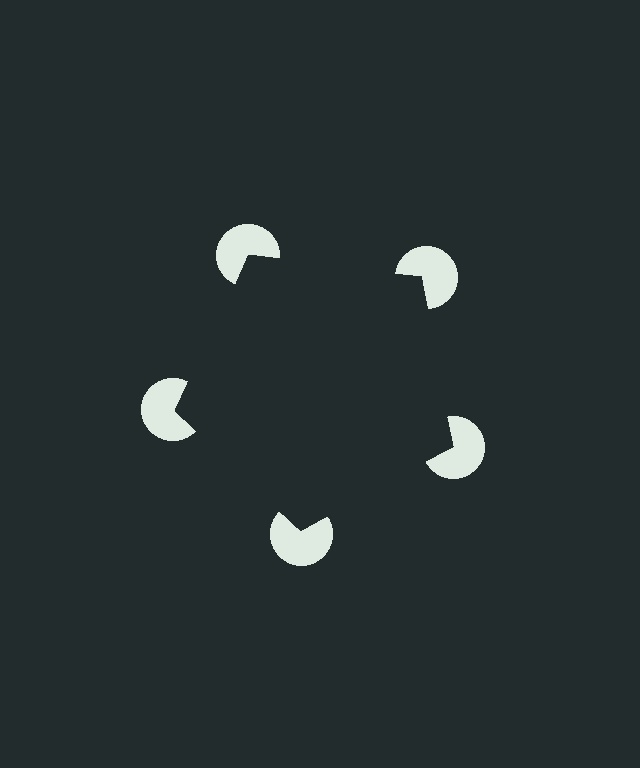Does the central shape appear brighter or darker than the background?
It typically appears slightly darker than the background, even though no actual brightness change is drawn.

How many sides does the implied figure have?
5 sides.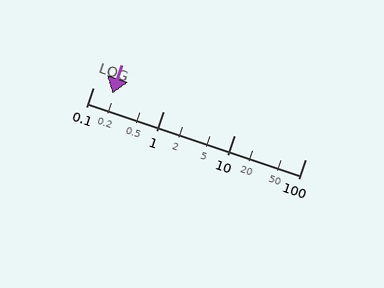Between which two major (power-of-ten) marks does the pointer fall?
The pointer is between 0.1 and 1.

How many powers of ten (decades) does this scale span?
The scale spans 3 decades, from 0.1 to 100.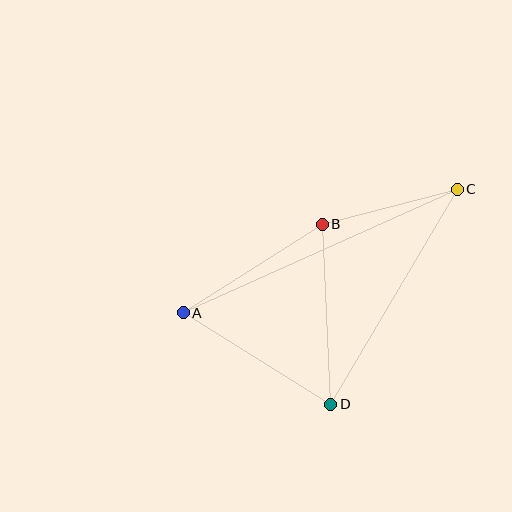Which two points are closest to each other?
Points B and C are closest to each other.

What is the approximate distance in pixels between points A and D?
The distance between A and D is approximately 174 pixels.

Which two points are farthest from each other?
Points A and C are farthest from each other.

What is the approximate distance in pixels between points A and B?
The distance between A and B is approximately 165 pixels.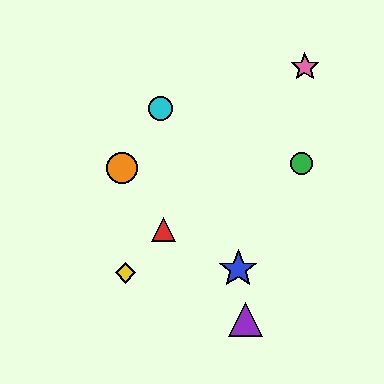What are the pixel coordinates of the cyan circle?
The cyan circle is at (160, 109).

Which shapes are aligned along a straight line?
The red triangle, the yellow diamond, the pink star are aligned along a straight line.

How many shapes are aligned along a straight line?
3 shapes (the red triangle, the yellow diamond, the pink star) are aligned along a straight line.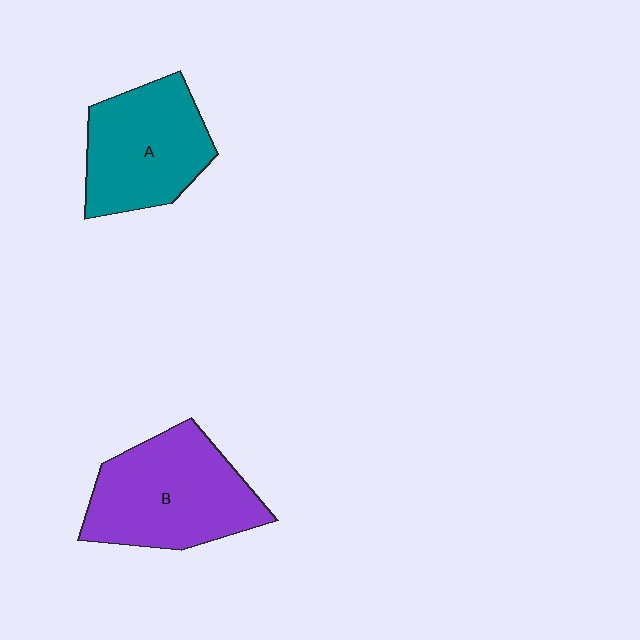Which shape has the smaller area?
Shape A (teal).